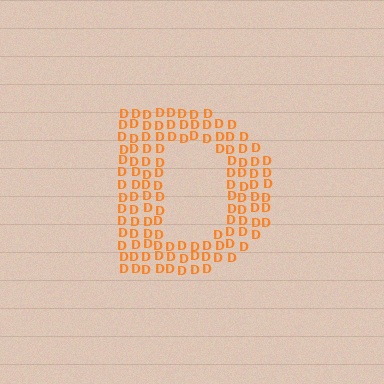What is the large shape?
The large shape is the letter D.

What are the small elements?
The small elements are letter D's.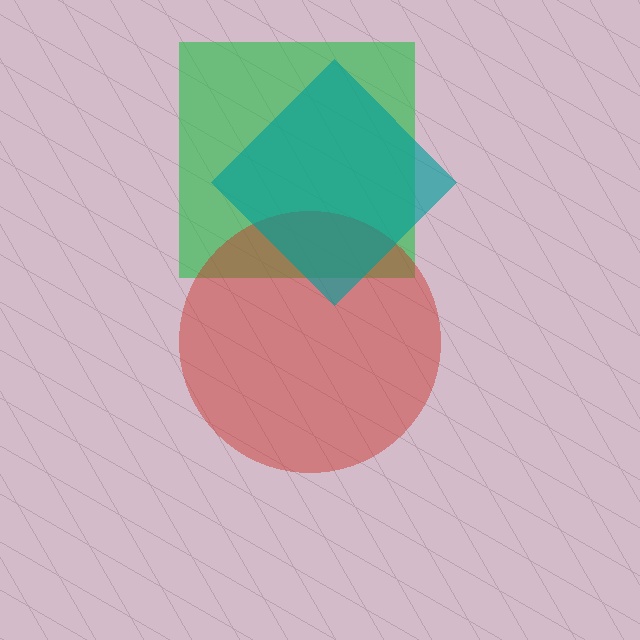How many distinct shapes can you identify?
There are 3 distinct shapes: a green square, a red circle, a teal diamond.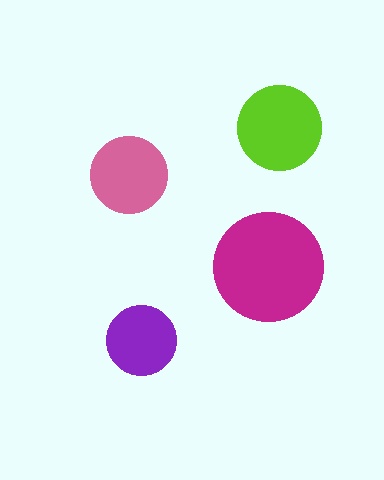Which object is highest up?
The lime circle is topmost.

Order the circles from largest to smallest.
the magenta one, the lime one, the pink one, the purple one.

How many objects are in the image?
There are 4 objects in the image.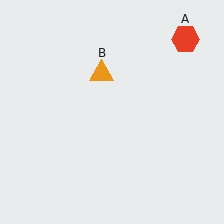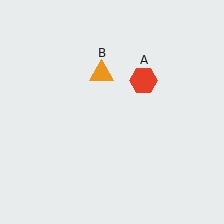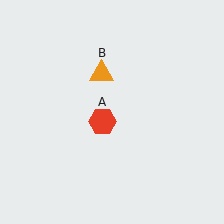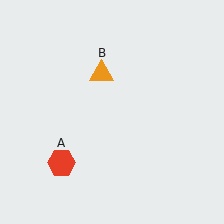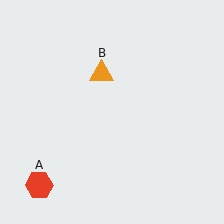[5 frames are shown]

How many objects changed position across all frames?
1 object changed position: red hexagon (object A).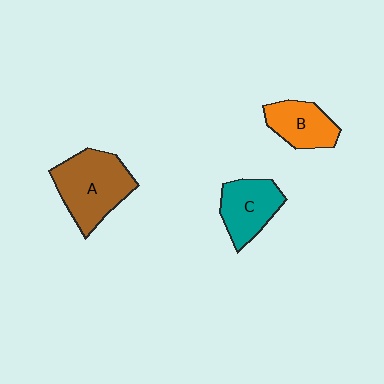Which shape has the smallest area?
Shape B (orange).